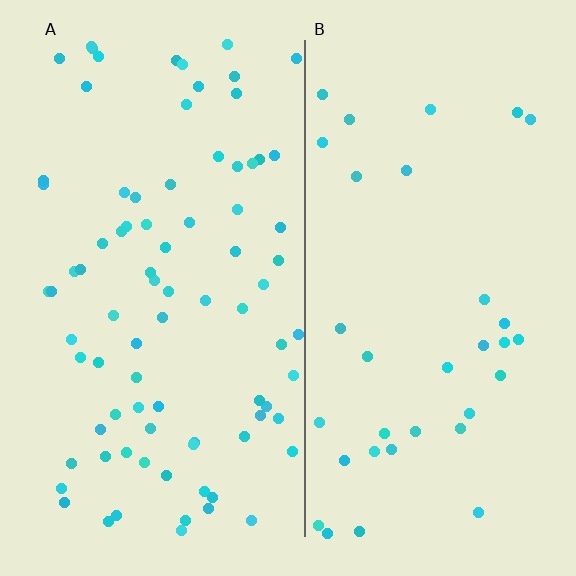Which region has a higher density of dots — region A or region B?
A (the left).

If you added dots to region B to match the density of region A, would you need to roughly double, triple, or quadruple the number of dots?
Approximately double.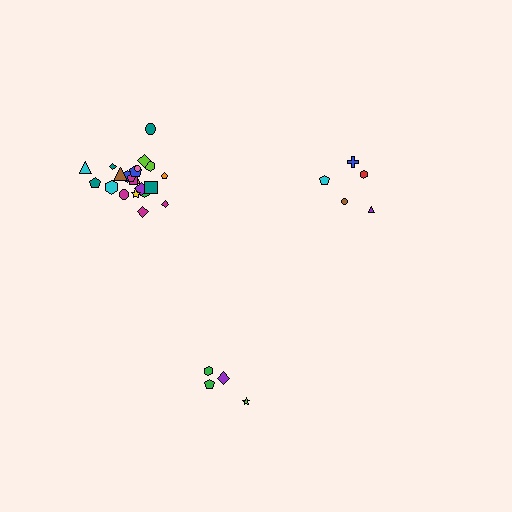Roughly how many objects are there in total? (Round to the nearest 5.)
Roughly 30 objects in total.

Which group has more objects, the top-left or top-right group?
The top-left group.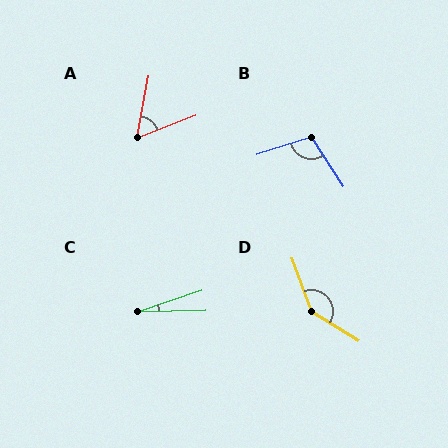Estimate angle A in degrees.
Approximately 58 degrees.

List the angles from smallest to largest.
C (17°), A (58°), B (106°), D (142°).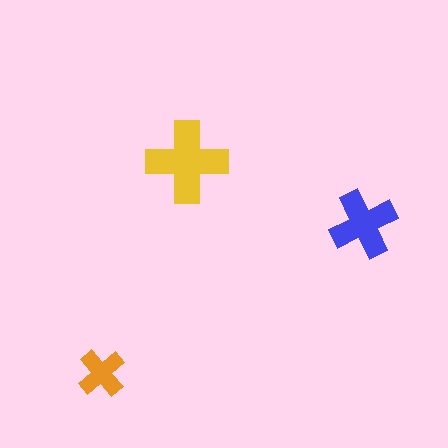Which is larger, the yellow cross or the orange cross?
The yellow one.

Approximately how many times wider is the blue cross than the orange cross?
About 1.5 times wider.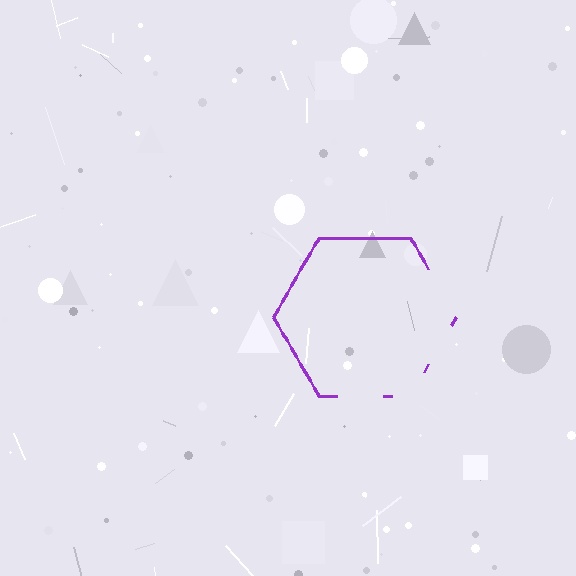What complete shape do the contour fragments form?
The contour fragments form a hexagon.